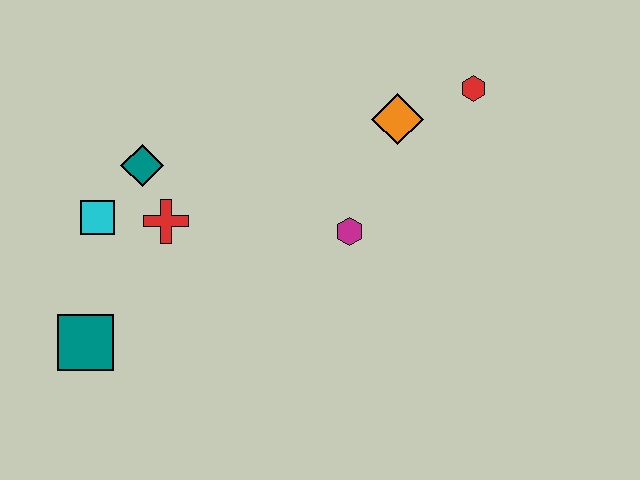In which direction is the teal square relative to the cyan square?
The teal square is below the cyan square.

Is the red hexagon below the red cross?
No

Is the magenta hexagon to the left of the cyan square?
No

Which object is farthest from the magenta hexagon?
The teal square is farthest from the magenta hexagon.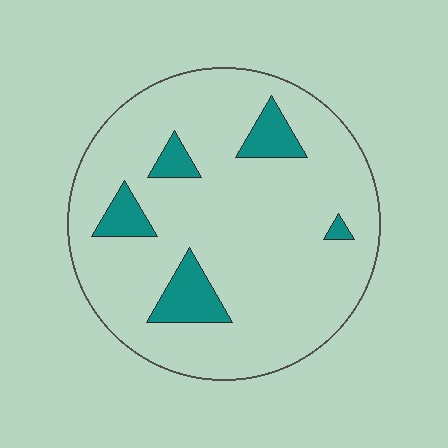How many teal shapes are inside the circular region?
5.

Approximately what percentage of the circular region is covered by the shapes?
Approximately 10%.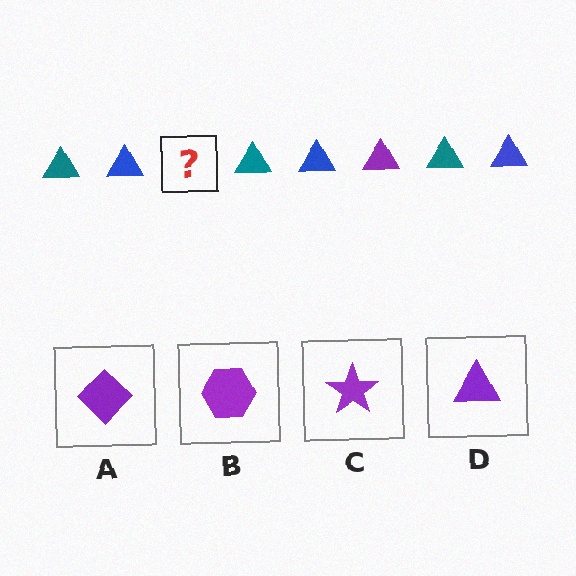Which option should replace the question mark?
Option D.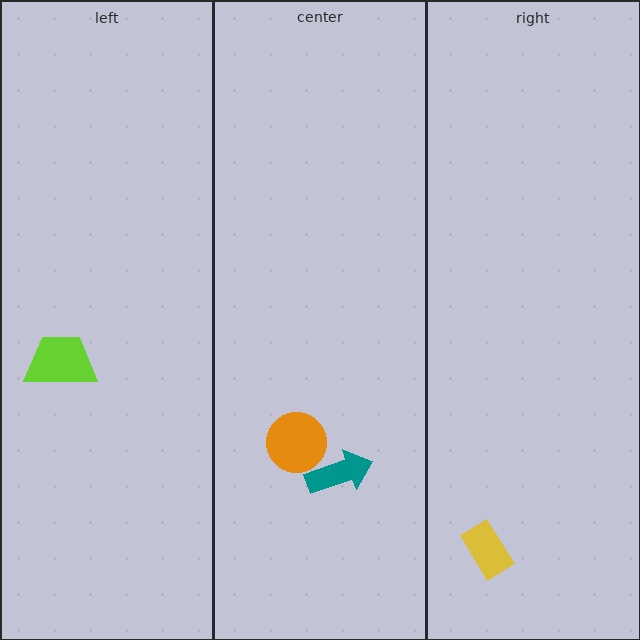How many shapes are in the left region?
1.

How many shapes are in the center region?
2.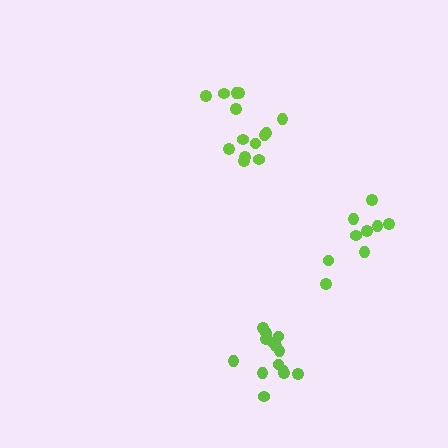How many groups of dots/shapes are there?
There are 3 groups.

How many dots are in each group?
Group 1: 14 dots, Group 2: 9 dots, Group 3: 15 dots (38 total).